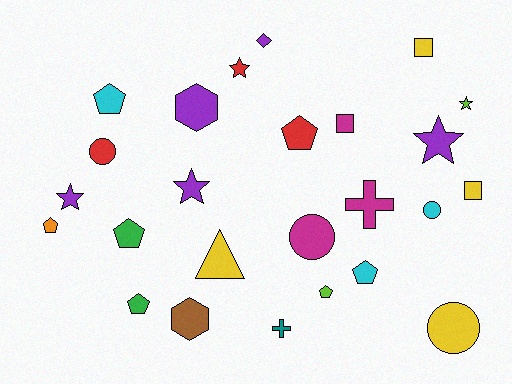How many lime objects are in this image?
There are 2 lime objects.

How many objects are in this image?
There are 25 objects.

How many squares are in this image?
There are 3 squares.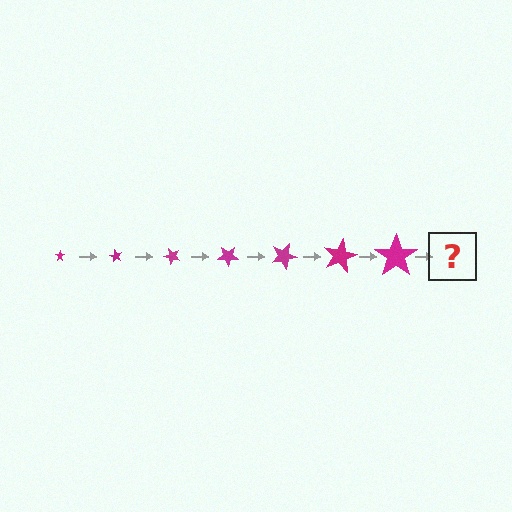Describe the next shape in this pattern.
It should be a star, larger than the previous one and rotated 420 degrees from the start.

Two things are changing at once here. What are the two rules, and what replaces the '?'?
The two rules are that the star grows larger each step and it rotates 60 degrees each step. The '?' should be a star, larger than the previous one and rotated 420 degrees from the start.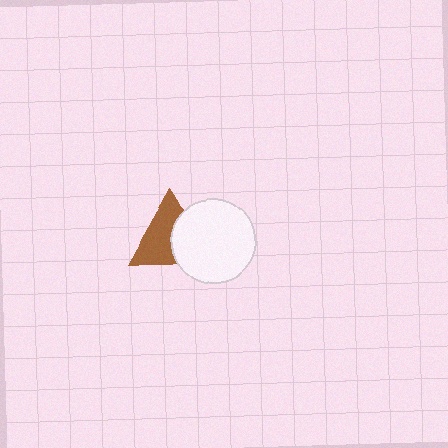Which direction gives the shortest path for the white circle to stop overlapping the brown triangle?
Moving right gives the shortest separation.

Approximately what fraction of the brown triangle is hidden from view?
Roughly 41% of the brown triangle is hidden behind the white circle.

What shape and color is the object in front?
The object in front is a white circle.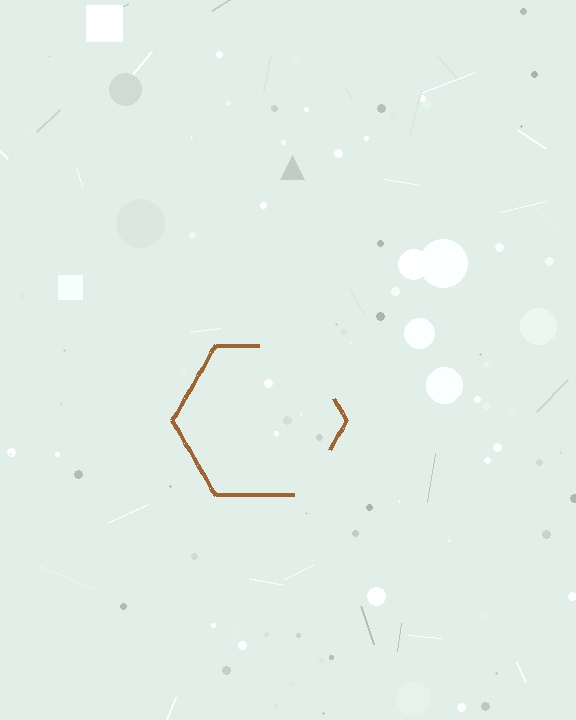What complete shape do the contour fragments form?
The contour fragments form a hexagon.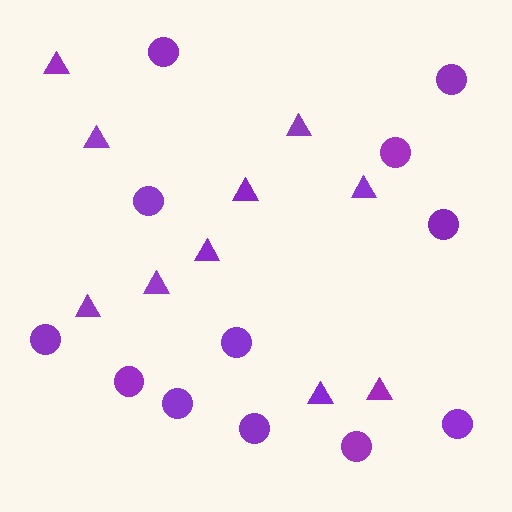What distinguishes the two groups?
There are 2 groups: one group of circles (12) and one group of triangles (10).